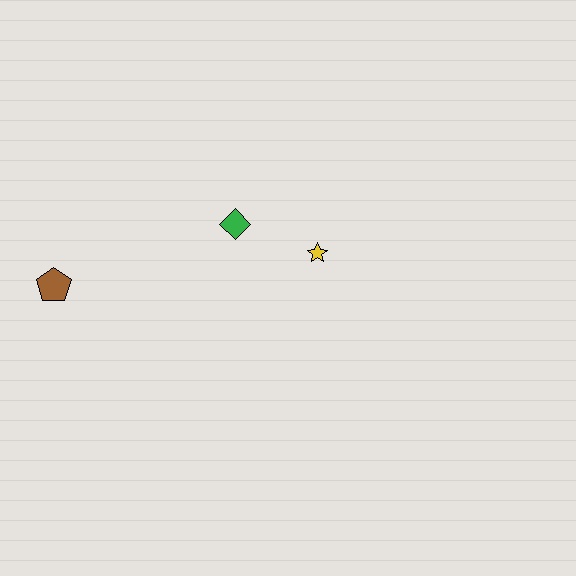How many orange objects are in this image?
There are no orange objects.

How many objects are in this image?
There are 3 objects.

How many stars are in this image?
There is 1 star.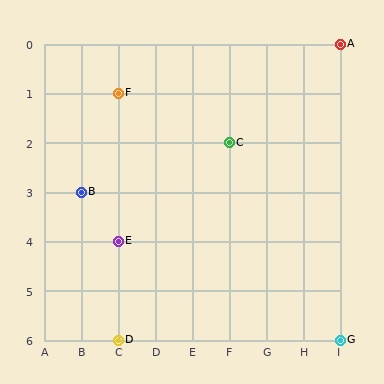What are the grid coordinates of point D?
Point D is at grid coordinates (C, 6).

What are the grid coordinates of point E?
Point E is at grid coordinates (C, 4).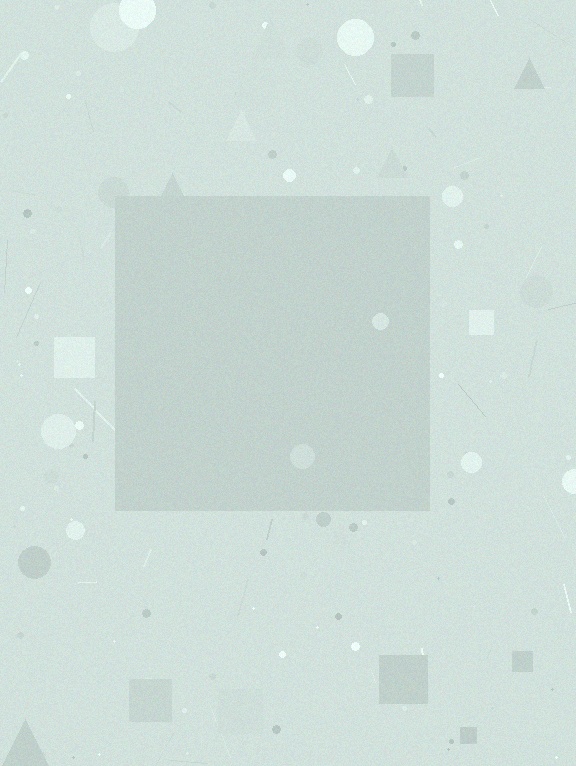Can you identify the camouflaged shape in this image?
The camouflaged shape is a square.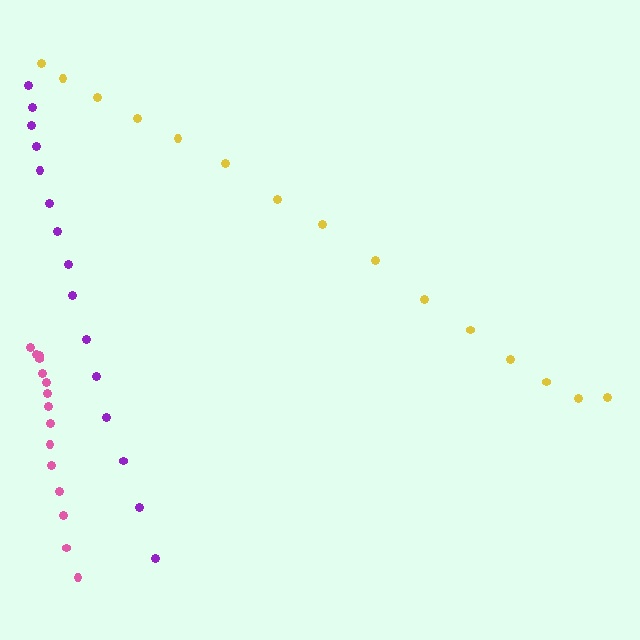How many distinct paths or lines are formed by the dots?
There are 3 distinct paths.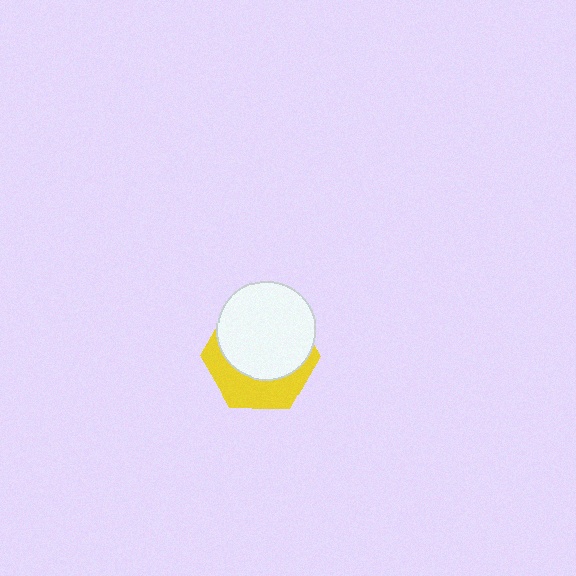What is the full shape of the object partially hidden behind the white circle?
The partially hidden object is a yellow hexagon.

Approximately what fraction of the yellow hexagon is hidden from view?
Roughly 62% of the yellow hexagon is hidden behind the white circle.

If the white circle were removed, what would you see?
You would see the complete yellow hexagon.